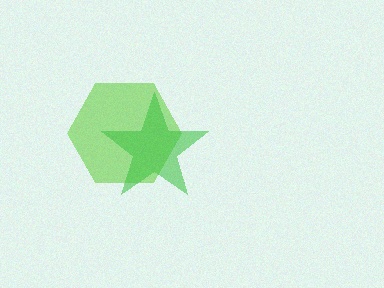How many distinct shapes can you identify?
There are 2 distinct shapes: a lime hexagon, a green star.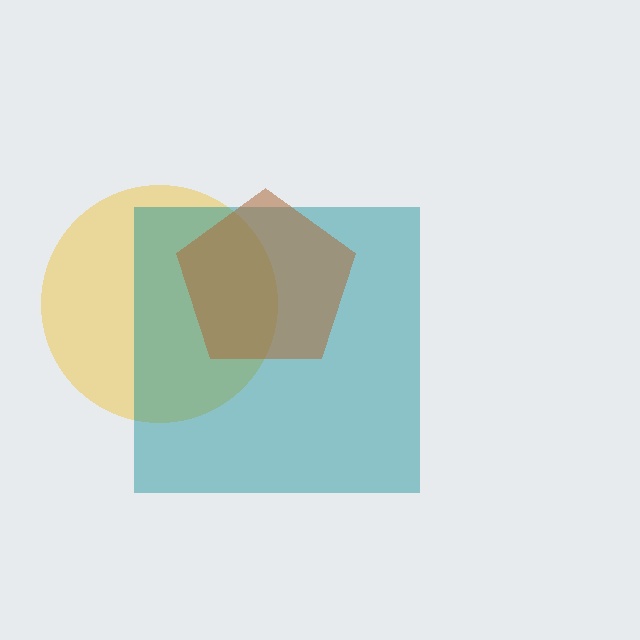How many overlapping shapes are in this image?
There are 3 overlapping shapes in the image.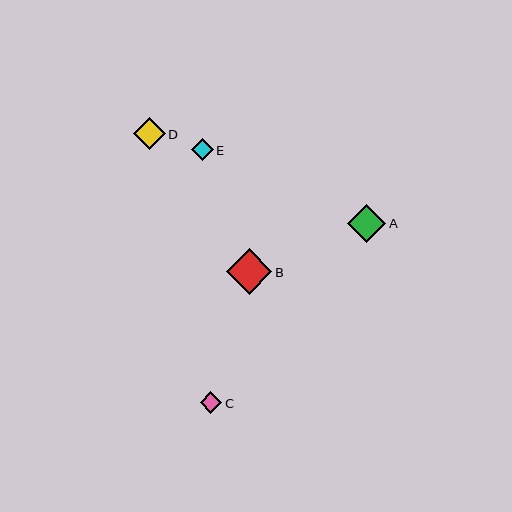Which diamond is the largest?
Diamond B is the largest with a size of approximately 46 pixels.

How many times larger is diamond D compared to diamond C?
Diamond D is approximately 1.5 times the size of diamond C.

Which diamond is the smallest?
Diamond C is the smallest with a size of approximately 22 pixels.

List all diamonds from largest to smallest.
From largest to smallest: B, A, D, E, C.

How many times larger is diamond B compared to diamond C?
Diamond B is approximately 2.1 times the size of diamond C.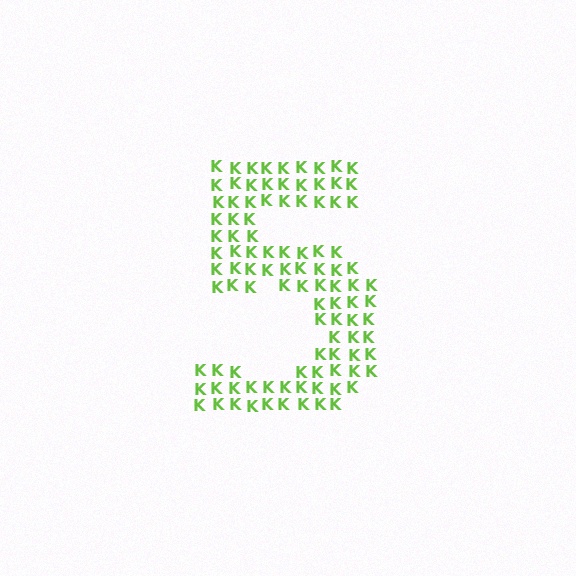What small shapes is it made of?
It is made of small letter K's.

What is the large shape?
The large shape is the digit 5.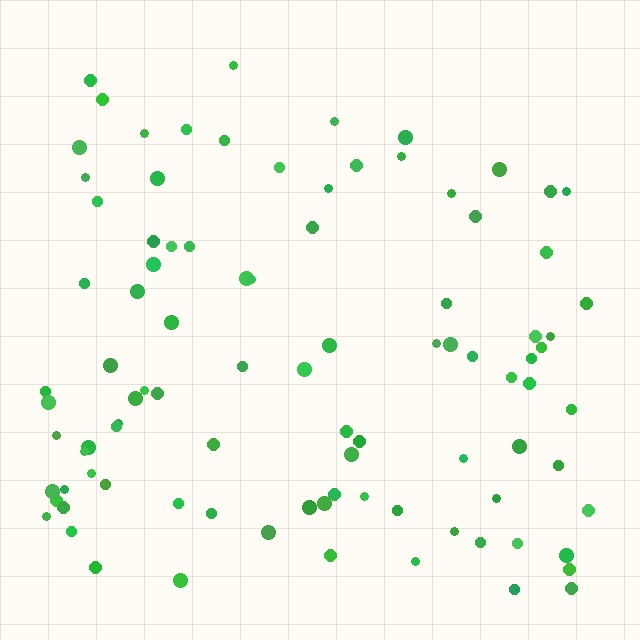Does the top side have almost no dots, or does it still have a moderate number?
Still a moderate number, just noticeably fewer than the bottom.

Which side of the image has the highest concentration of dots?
The bottom.